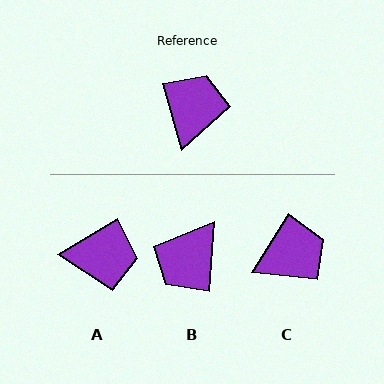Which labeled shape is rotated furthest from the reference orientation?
B, about 161 degrees away.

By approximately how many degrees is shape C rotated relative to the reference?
Approximately 47 degrees clockwise.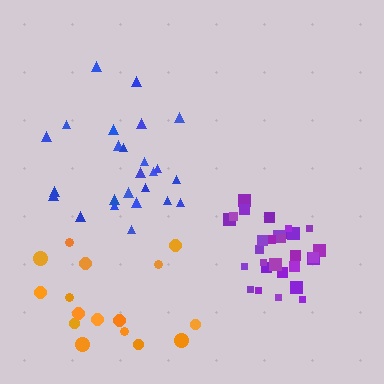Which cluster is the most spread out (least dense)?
Orange.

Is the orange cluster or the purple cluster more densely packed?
Purple.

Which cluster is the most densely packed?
Purple.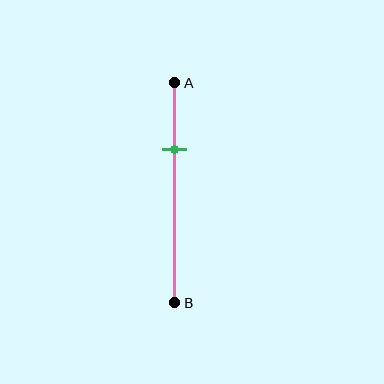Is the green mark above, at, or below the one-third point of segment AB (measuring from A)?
The green mark is approximately at the one-third point of segment AB.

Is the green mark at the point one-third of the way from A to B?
Yes, the mark is approximately at the one-third point.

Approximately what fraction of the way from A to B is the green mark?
The green mark is approximately 30% of the way from A to B.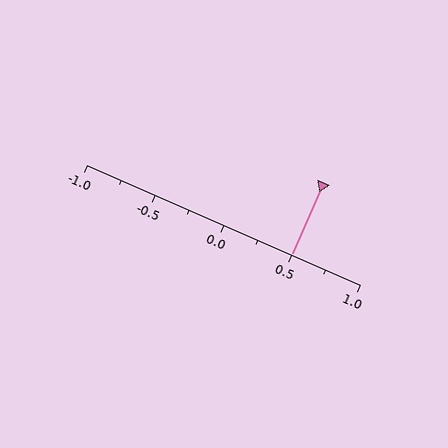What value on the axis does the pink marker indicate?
The marker indicates approximately 0.5.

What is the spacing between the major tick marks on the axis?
The major ticks are spaced 0.5 apart.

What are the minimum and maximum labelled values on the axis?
The axis runs from -1.0 to 1.0.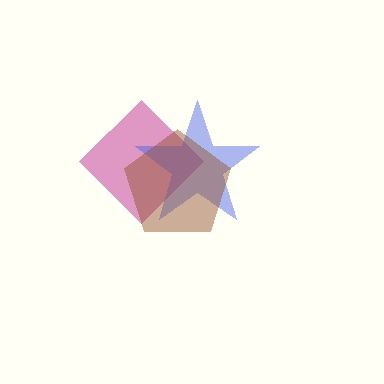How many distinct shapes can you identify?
There are 3 distinct shapes: a magenta diamond, a blue star, a brown pentagon.